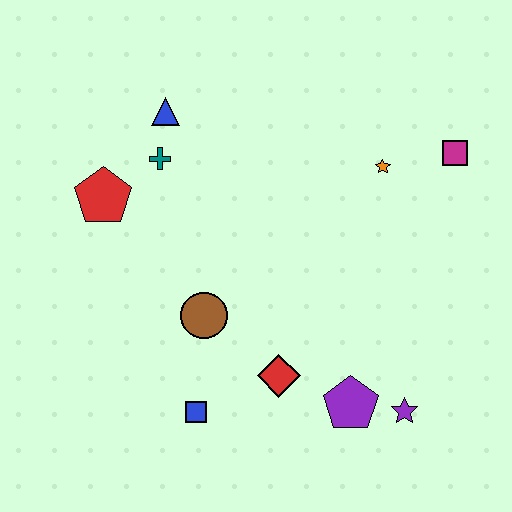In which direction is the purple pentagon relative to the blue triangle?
The purple pentagon is below the blue triangle.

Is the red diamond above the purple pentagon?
Yes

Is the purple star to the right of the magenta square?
No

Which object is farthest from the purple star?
The blue triangle is farthest from the purple star.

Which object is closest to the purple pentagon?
The purple star is closest to the purple pentagon.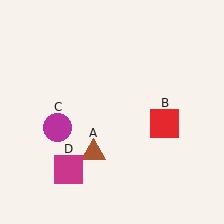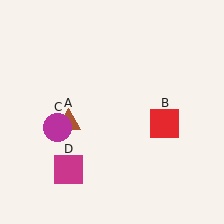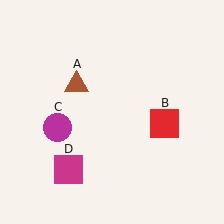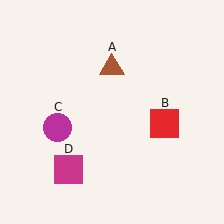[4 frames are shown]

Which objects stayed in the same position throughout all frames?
Red square (object B) and magenta circle (object C) and magenta square (object D) remained stationary.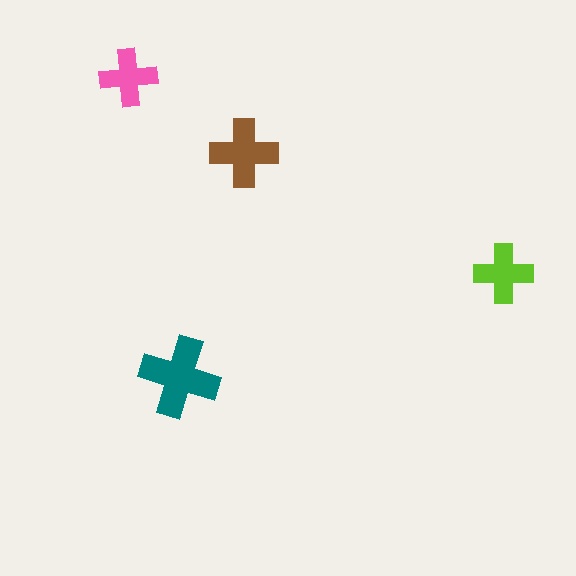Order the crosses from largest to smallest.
the teal one, the brown one, the lime one, the pink one.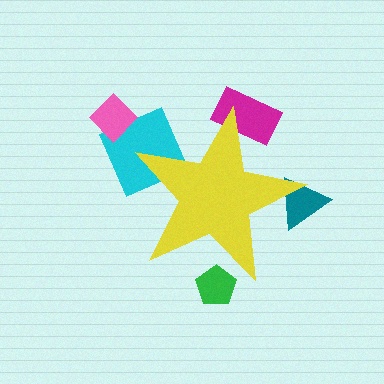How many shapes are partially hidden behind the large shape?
4 shapes are partially hidden.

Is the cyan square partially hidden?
Yes, the cyan square is partially hidden behind the yellow star.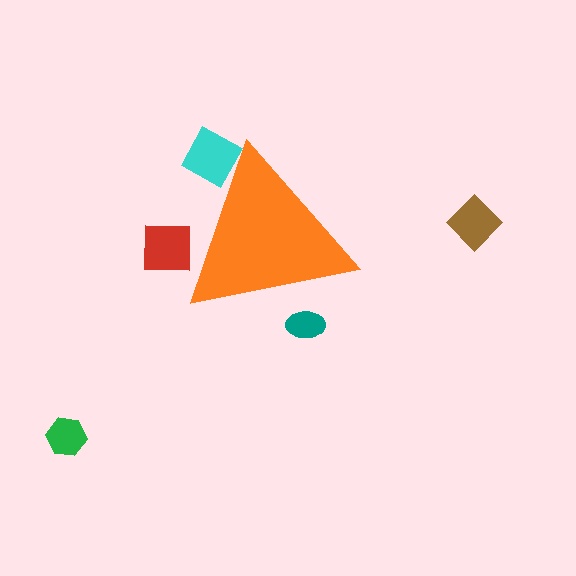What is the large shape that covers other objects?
An orange triangle.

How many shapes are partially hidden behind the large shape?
3 shapes are partially hidden.